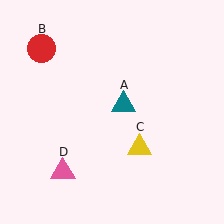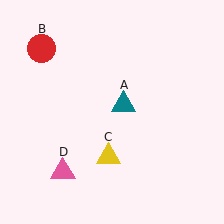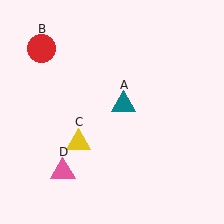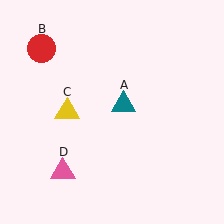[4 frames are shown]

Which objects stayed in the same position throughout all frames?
Teal triangle (object A) and red circle (object B) and pink triangle (object D) remained stationary.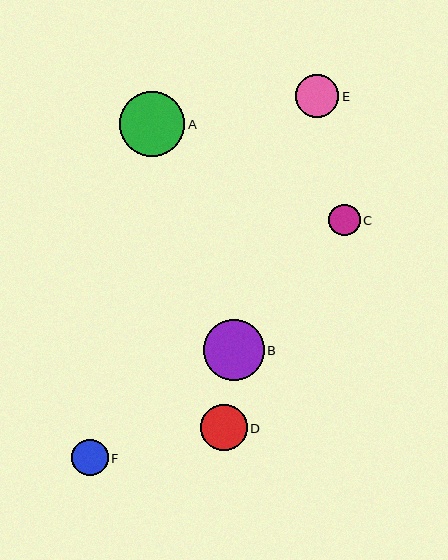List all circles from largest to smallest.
From largest to smallest: A, B, D, E, F, C.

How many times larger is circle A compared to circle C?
Circle A is approximately 2.1 times the size of circle C.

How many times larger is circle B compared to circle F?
Circle B is approximately 1.7 times the size of circle F.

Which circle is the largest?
Circle A is the largest with a size of approximately 65 pixels.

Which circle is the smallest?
Circle C is the smallest with a size of approximately 31 pixels.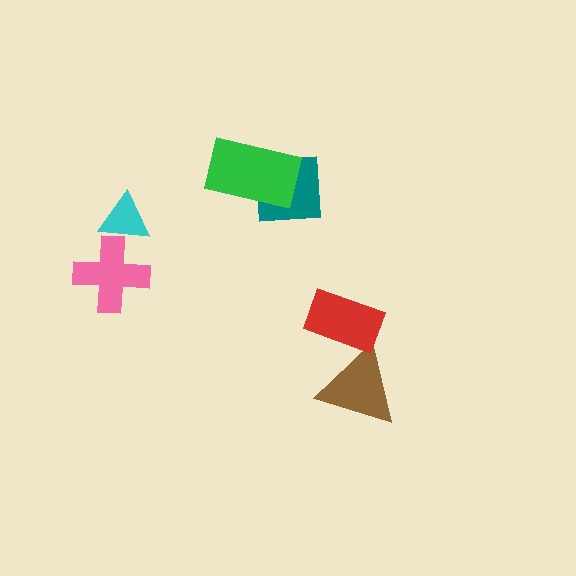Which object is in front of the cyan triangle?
The pink cross is in front of the cyan triangle.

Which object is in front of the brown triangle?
The red rectangle is in front of the brown triangle.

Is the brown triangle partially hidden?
Yes, it is partially covered by another shape.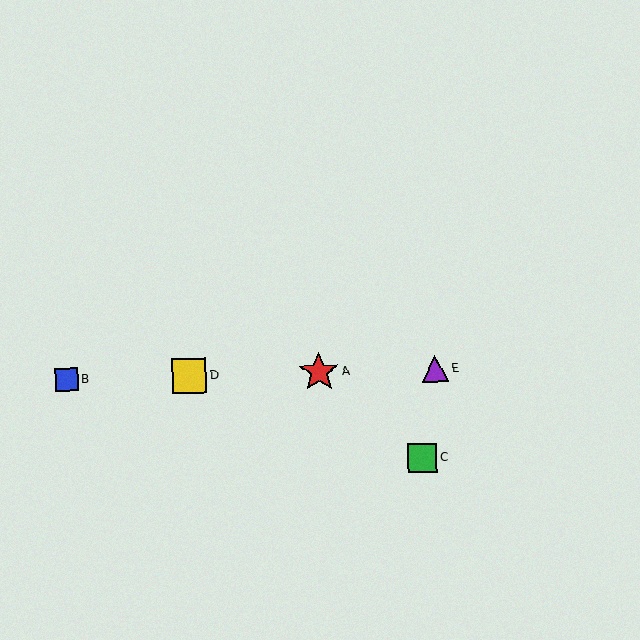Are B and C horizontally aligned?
No, B is at y≈380 and C is at y≈458.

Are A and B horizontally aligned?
Yes, both are at y≈372.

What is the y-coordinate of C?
Object C is at y≈458.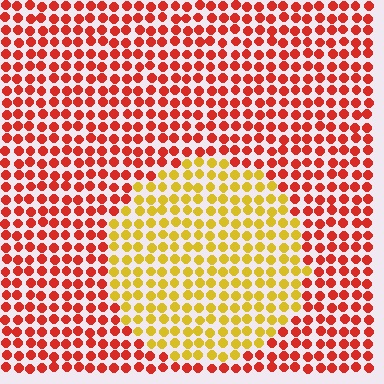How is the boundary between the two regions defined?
The boundary is defined purely by a slight shift in hue (about 49 degrees). Spacing, size, and orientation are identical on both sides.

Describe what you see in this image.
The image is filled with small red elements in a uniform arrangement. A circle-shaped region is visible where the elements are tinted to a slightly different hue, forming a subtle color boundary.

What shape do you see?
I see a circle.